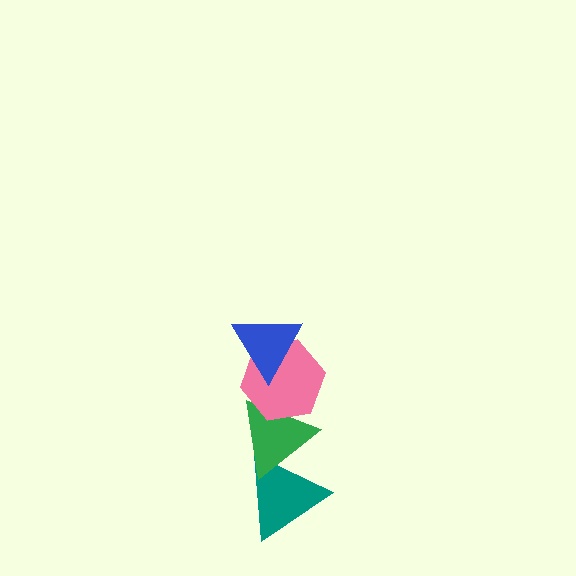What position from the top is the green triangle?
The green triangle is 3rd from the top.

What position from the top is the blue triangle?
The blue triangle is 1st from the top.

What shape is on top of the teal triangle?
The green triangle is on top of the teal triangle.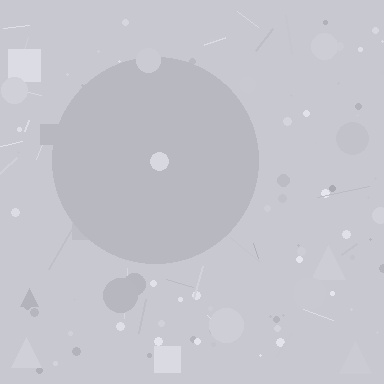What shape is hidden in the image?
A circle is hidden in the image.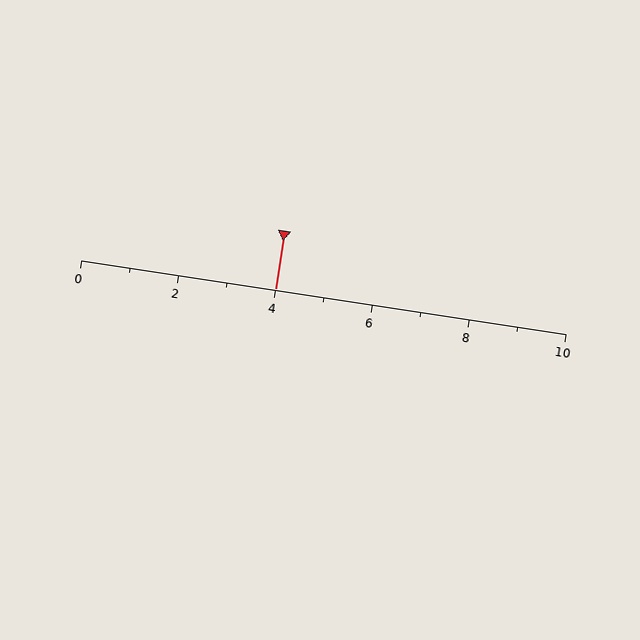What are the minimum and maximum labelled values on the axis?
The axis runs from 0 to 10.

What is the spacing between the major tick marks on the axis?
The major ticks are spaced 2 apart.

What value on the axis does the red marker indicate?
The marker indicates approximately 4.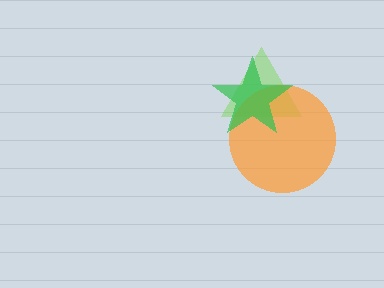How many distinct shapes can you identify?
There are 3 distinct shapes: a lime triangle, an orange circle, a green star.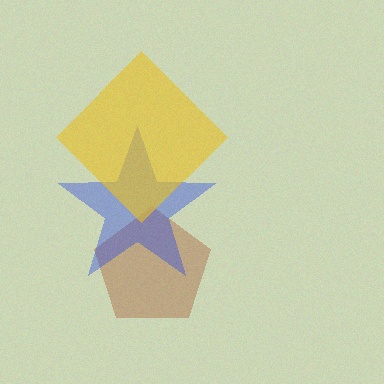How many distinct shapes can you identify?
There are 3 distinct shapes: a brown pentagon, a blue star, a yellow diamond.